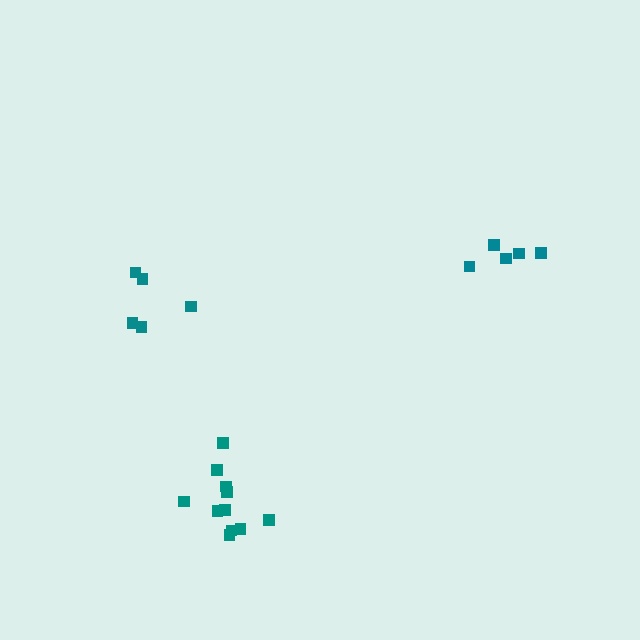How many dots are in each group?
Group 1: 11 dots, Group 2: 5 dots, Group 3: 5 dots (21 total).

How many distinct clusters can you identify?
There are 3 distinct clusters.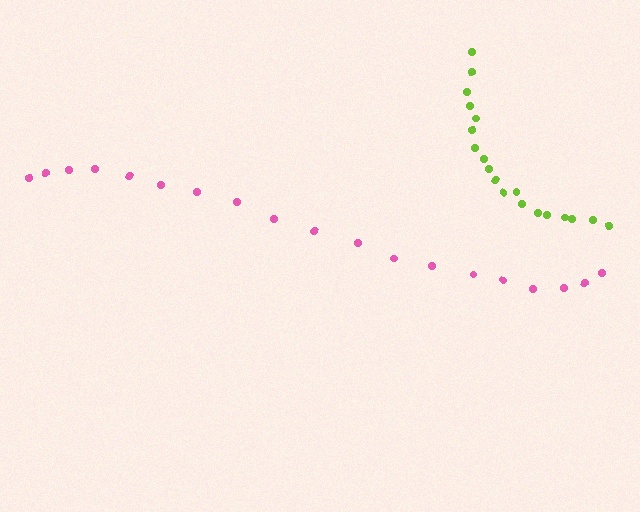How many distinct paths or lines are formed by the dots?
There are 2 distinct paths.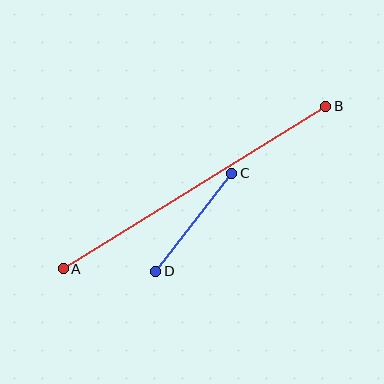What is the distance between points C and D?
The distance is approximately 124 pixels.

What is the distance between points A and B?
The distance is approximately 309 pixels.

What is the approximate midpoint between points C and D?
The midpoint is at approximately (194, 222) pixels.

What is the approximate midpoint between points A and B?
The midpoint is at approximately (194, 188) pixels.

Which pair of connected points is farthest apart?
Points A and B are farthest apart.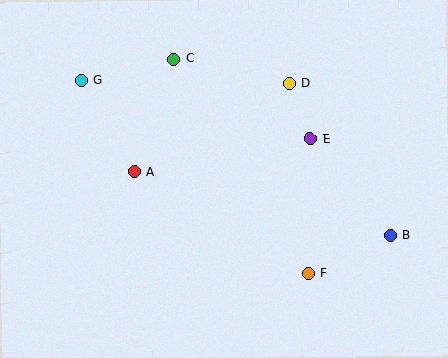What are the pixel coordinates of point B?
Point B is at (390, 235).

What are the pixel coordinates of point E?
Point E is at (310, 139).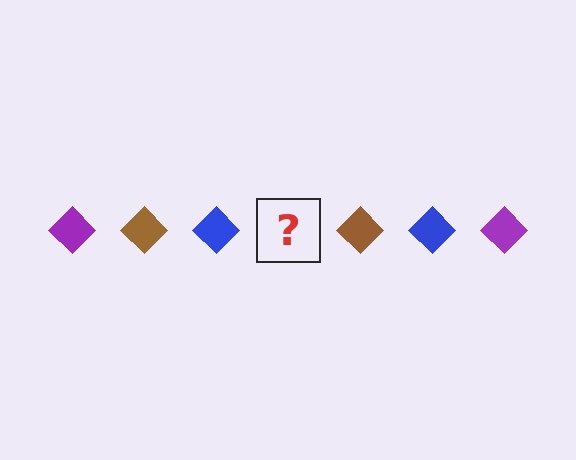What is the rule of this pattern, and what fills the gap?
The rule is that the pattern cycles through purple, brown, blue diamonds. The gap should be filled with a purple diamond.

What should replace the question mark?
The question mark should be replaced with a purple diamond.